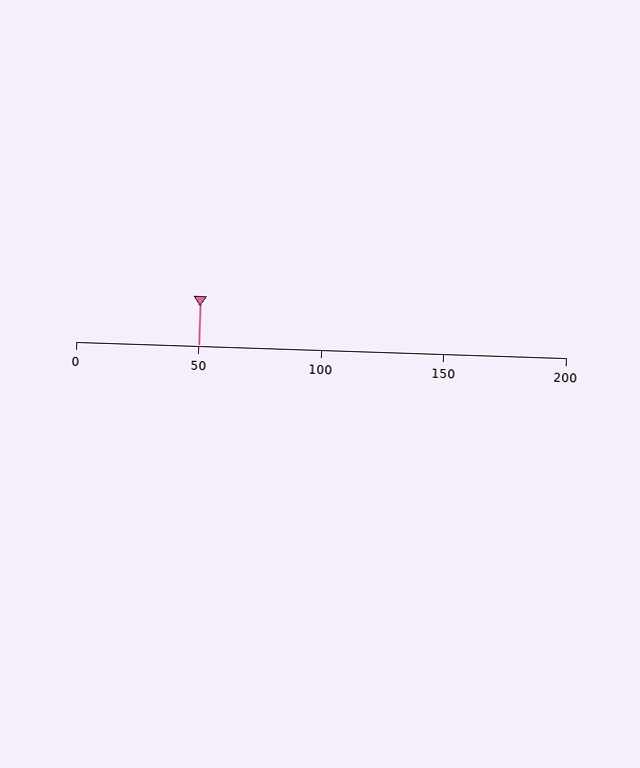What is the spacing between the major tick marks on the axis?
The major ticks are spaced 50 apart.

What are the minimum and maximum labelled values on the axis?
The axis runs from 0 to 200.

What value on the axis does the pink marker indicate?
The marker indicates approximately 50.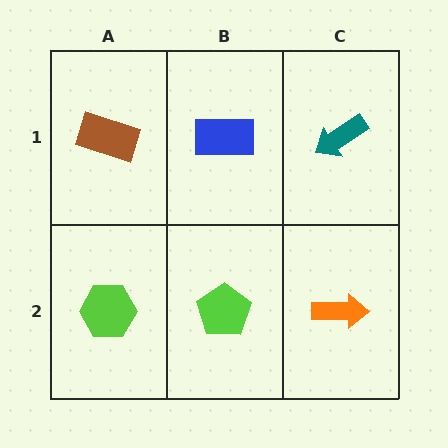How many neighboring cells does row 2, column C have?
2.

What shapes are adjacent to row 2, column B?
A blue rectangle (row 1, column B), a lime hexagon (row 2, column A), an orange arrow (row 2, column C).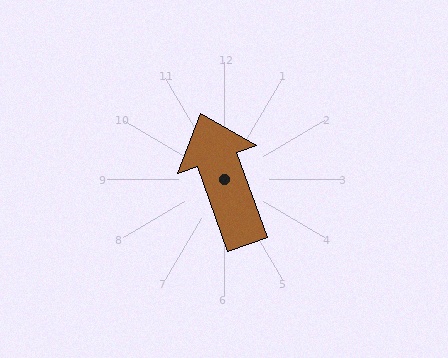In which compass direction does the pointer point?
North.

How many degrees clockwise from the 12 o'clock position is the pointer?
Approximately 340 degrees.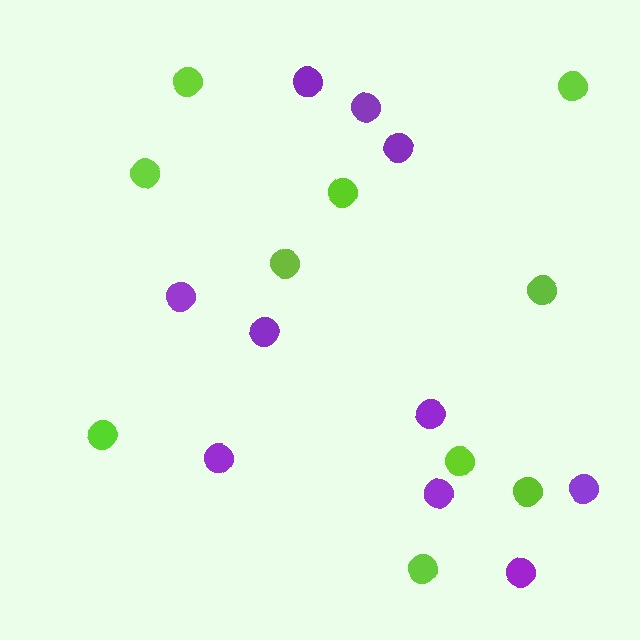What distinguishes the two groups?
There are 2 groups: one group of purple circles (10) and one group of lime circles (10).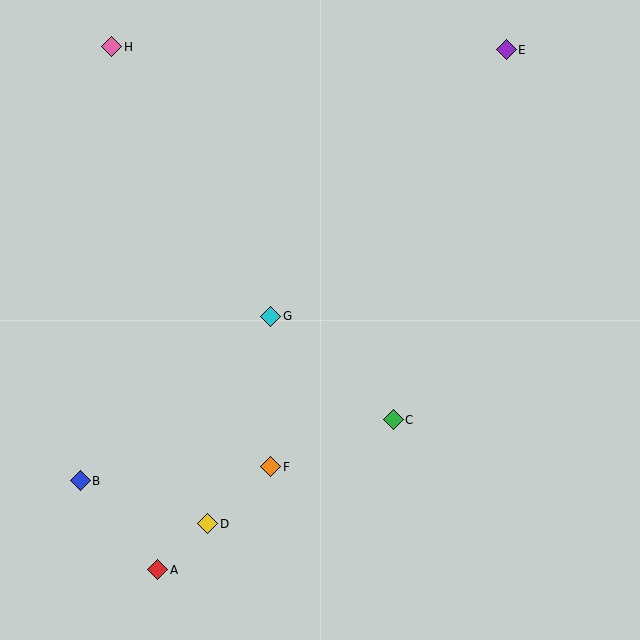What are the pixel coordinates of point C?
Point C is at (393, 420).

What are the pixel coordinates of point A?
Point A is at (158, 570).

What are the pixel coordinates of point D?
Point D is at (208, 524).